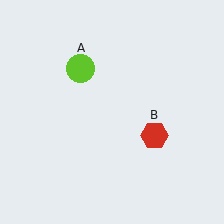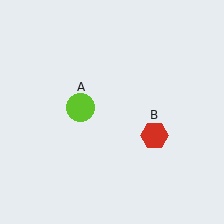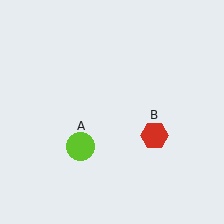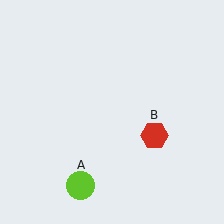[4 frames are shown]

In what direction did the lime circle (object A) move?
The lime circle (object A) moved down.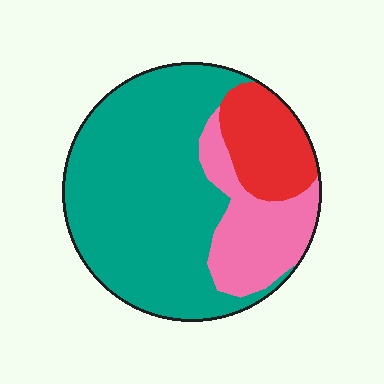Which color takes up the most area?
Teal, at roughly 65%.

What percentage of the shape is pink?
Pink takes up between a sixth and a third of the shape.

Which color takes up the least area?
Red, at roughly 15%.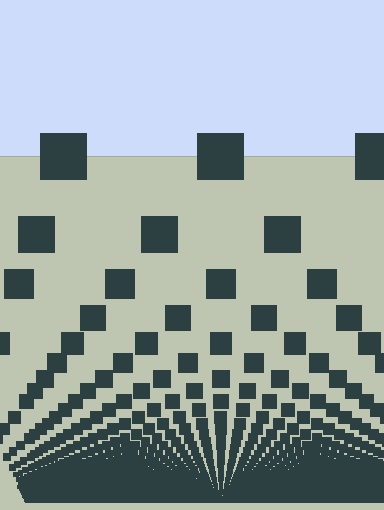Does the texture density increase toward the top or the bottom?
Density increases toward the bottom.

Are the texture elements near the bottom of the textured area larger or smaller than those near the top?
Smaller. The gradient is inverted — elements near the bottom are smaller and denser.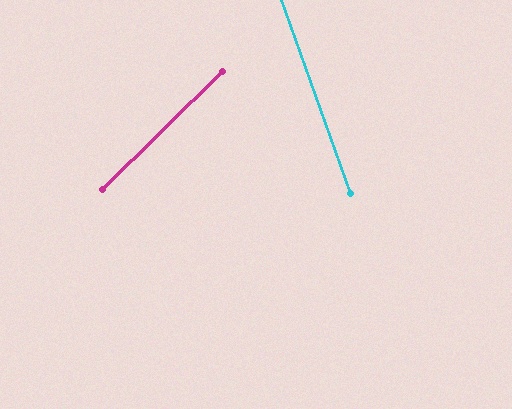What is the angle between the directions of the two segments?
Approximately 65 degrees.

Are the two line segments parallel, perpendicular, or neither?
Neither parallel nor perpendicular — they differ by about 65°.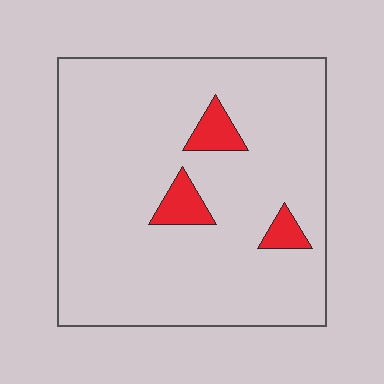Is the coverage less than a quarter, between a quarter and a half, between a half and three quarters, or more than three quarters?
Less than a quarter.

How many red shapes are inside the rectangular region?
3.